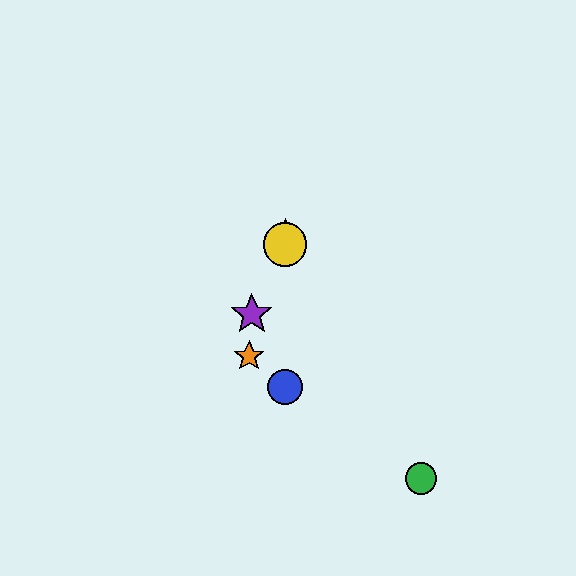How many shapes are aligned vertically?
3 shapes (the red star, the blue circle, the yellow circle) are aligned vertically.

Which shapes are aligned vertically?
The red star, the blue circle, the yellow circle are aligned vertically.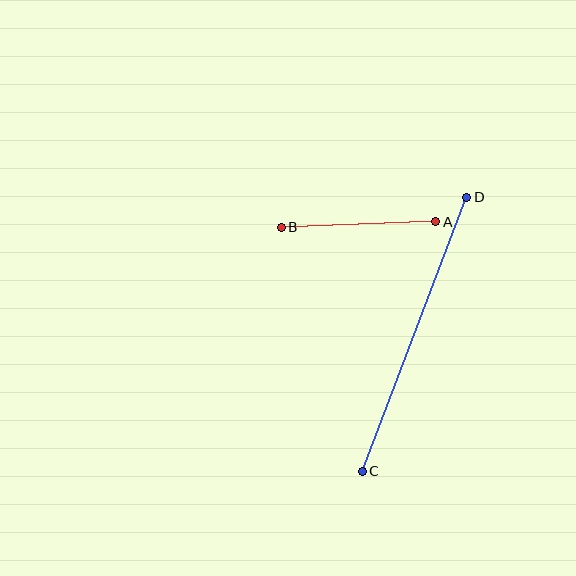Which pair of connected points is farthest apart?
Points C and D are farthest apart.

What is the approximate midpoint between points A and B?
The midpoint is at approximately (358, 224) pixels.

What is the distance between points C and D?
The distance is approximately 294 pixels.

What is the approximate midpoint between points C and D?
The midpoint is at approximately (415, 334) pixels.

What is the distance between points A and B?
The distance is approximately 155 pixels.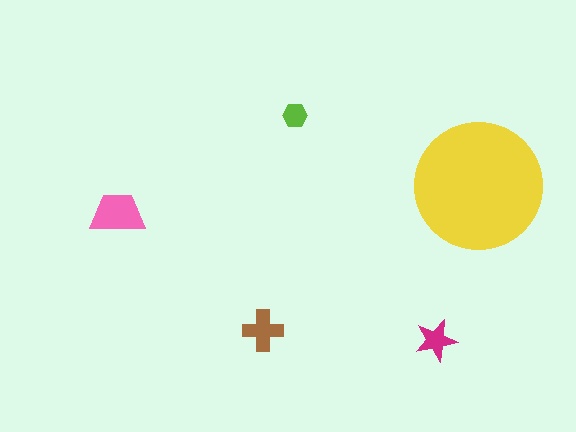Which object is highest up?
The lime hexagon is topmost.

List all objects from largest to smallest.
The yellow circle, the pink trapezoid, the brown cross, the magenta star, the lime hexagon.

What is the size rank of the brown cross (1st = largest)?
3rd.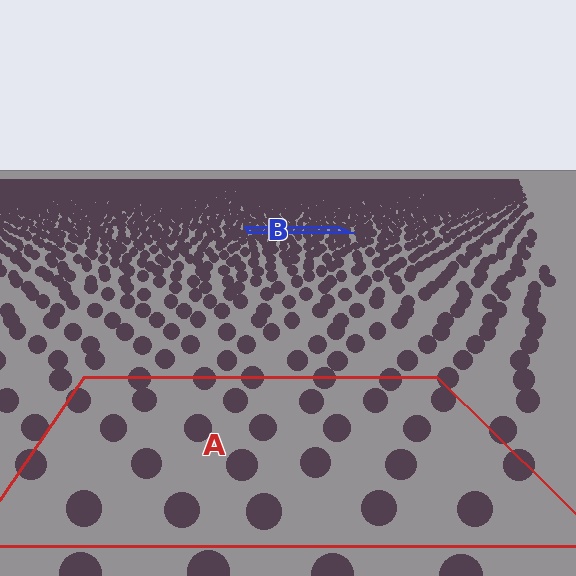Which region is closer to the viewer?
Region A is closer. The texture elements there are larger and more spread out.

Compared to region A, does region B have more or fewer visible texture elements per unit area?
Region B has more texture elements per unit area — they are packed more densely because it is farther away.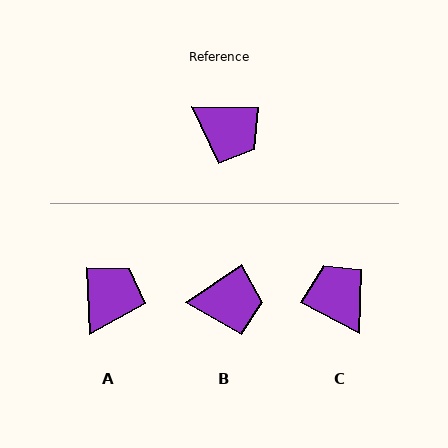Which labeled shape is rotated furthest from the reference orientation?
C, about 153 degrees away.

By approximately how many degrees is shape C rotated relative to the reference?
Approximately 153 degrees counter-clockwise.